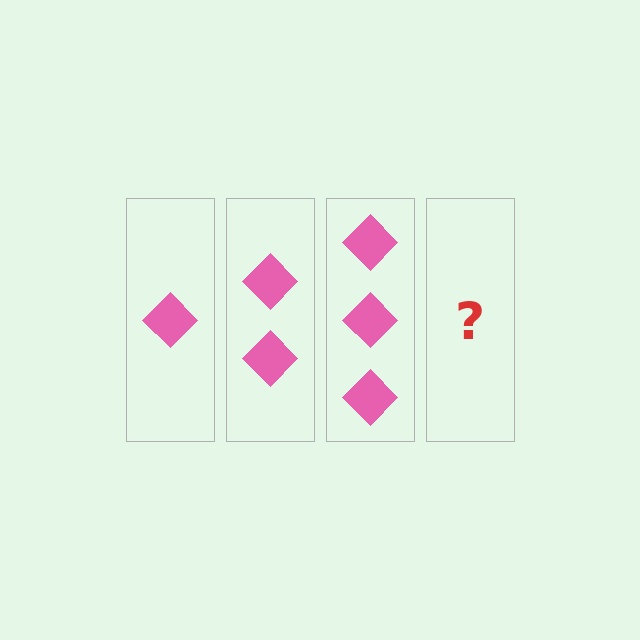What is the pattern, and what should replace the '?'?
The pattern is that each step adds one more diamond. The '?' should be 4 diamonds.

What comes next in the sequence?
The next element should be 4 diamonds.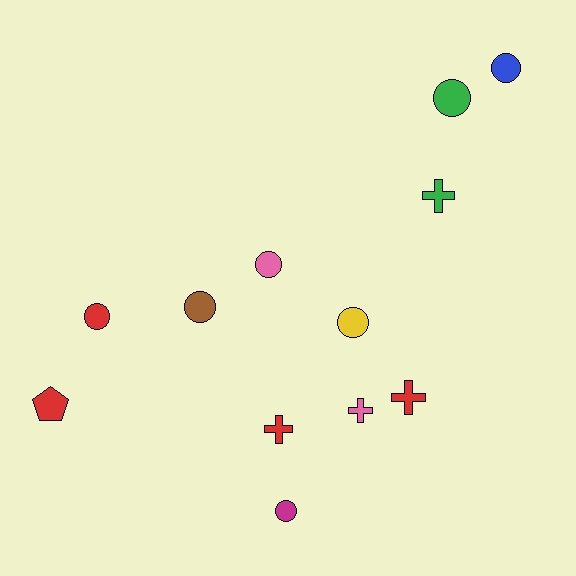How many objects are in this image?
There are 12 objects.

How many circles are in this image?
There are 7 circles.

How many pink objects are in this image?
There are 2 pink objects.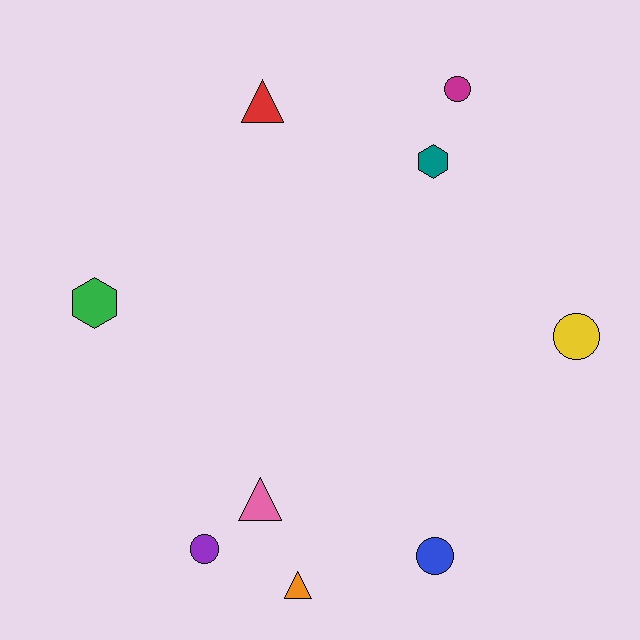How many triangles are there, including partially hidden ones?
There are 3 triangles.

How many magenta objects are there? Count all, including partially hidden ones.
There is 1 magenta object.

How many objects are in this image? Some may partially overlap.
There are 9 objects.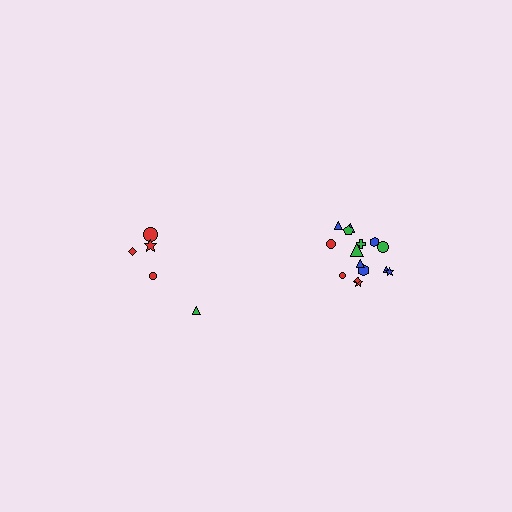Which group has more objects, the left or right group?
The right group.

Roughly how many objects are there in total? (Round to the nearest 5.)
Roughly 20 objects in total.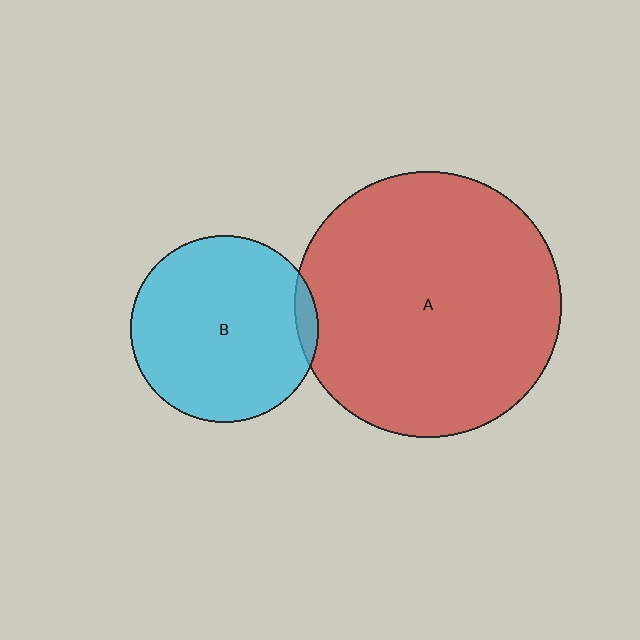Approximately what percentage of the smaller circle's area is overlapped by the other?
Approximately 5%.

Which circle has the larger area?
Circle A (red).